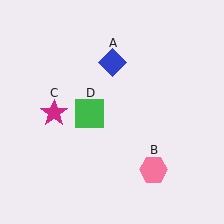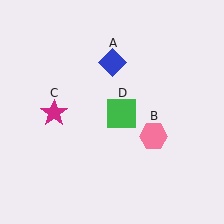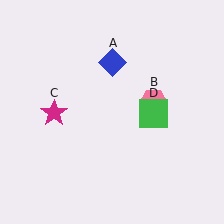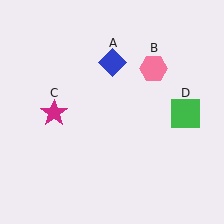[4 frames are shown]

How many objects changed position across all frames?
2 objects changed position: pink hexagon (object B), green square (object D).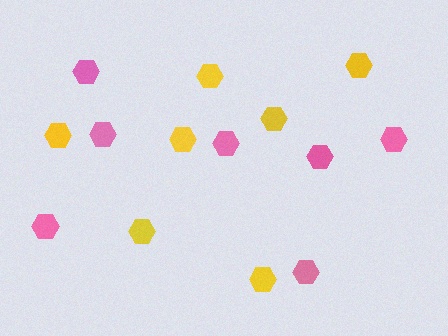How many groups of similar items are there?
There are 2 groups: one group of pink hexagons (7) and one group of yellow hexagons (7).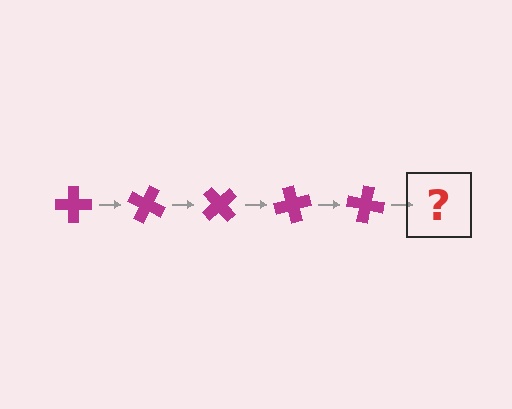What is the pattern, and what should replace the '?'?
The pattern is that the cross rotates 25 degrees each step. The '?' should be a magenta cross rotated 125 degrees.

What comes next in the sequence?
The next element should be a magenta cross rotated 125 degrees.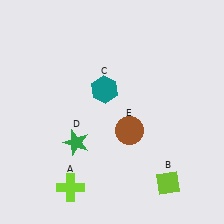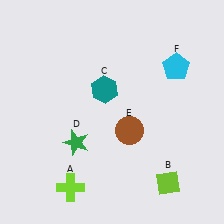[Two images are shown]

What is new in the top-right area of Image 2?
A cyan pentagon (F) was added in the top-right area of Image 2.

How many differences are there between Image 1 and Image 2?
There is 1 difference between the two images.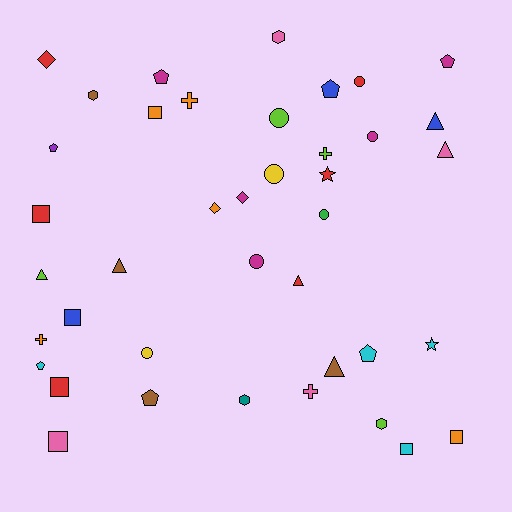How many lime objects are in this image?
There are 4 lime objects.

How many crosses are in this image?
There are 4 crosses.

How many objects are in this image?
There are 40 objects.